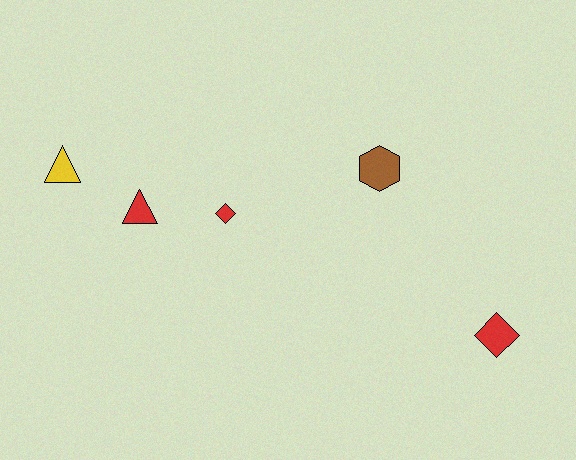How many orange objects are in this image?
There are no orange objects.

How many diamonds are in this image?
There are 2 diamonds.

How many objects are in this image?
There are 5 objects.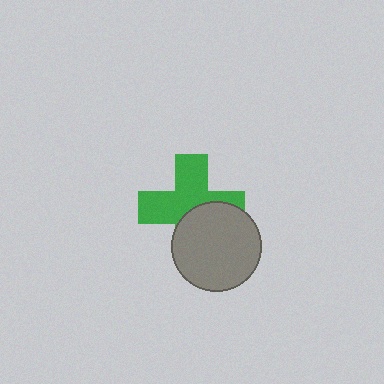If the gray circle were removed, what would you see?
You would see the complete green cross.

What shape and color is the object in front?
The object in front is a gray circle.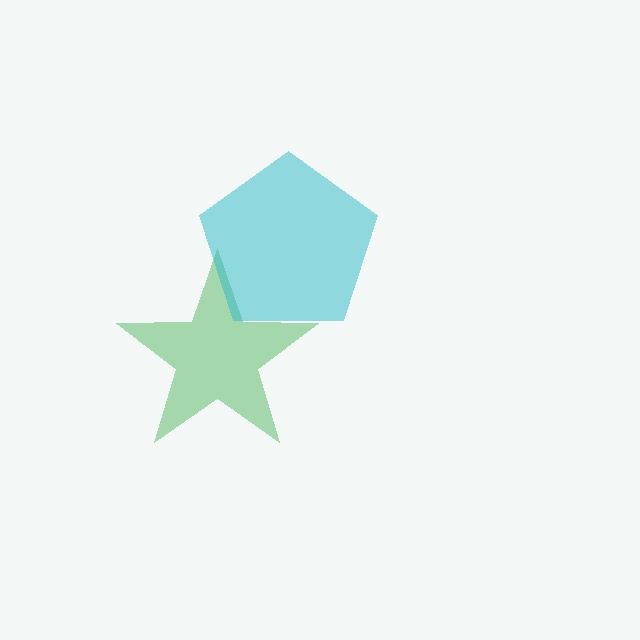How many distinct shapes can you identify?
There are 2 distinct shapes: a green star, a cyan pentagon.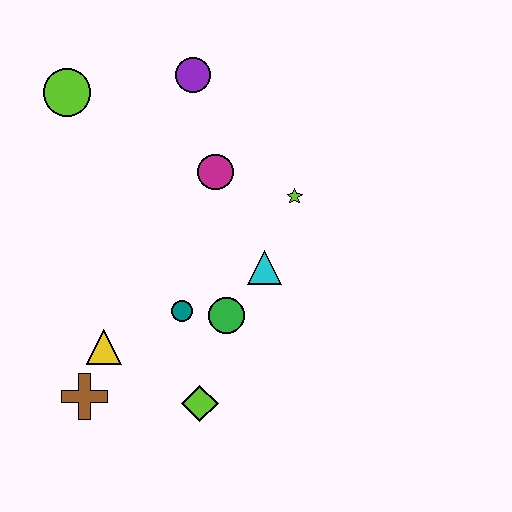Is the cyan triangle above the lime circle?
No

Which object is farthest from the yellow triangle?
The purple circle is farthest from the yellow triangle.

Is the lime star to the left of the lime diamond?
No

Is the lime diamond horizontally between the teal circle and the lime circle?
No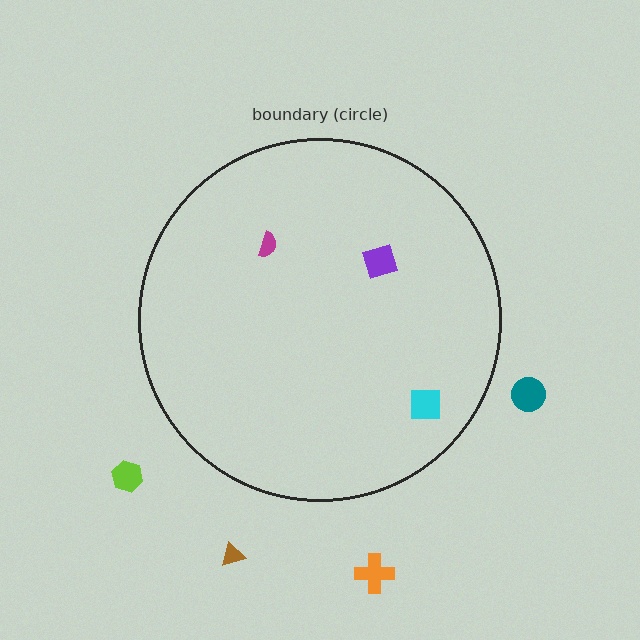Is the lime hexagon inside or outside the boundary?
Outside.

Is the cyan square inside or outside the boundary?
Inside.